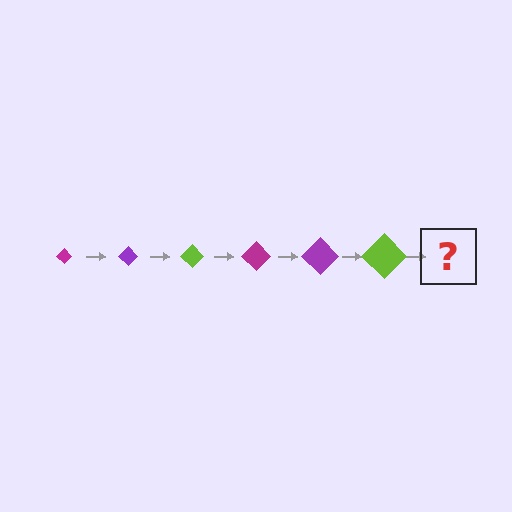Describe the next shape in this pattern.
It should be a magenta diamond, larger than the previous one.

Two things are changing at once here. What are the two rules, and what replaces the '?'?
The two rules are that the diamond grows larger each step and the color cycles through magenta, purple, and lime. The '?' should be a magenta diamond, larger than the previous one.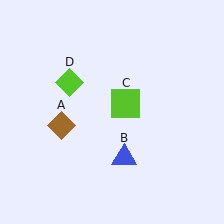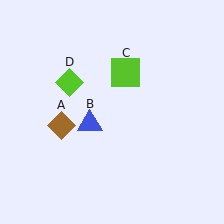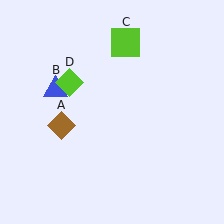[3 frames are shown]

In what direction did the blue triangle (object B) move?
The blue triangle (object B) moved up and to the left.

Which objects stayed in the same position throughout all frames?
Brown diamond (object A) and lime diamond (object D) remained stationary.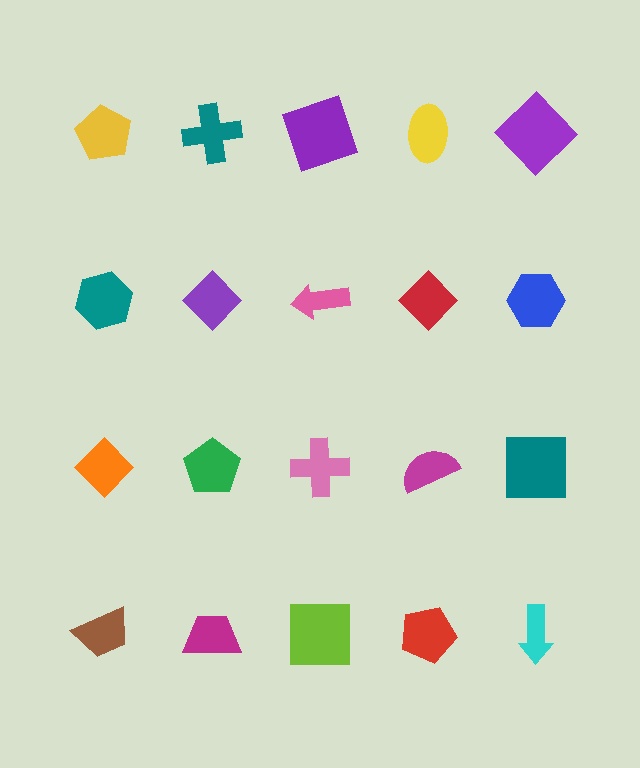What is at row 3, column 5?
A teal square.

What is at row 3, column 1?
An orange diamond.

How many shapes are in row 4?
5 shapes.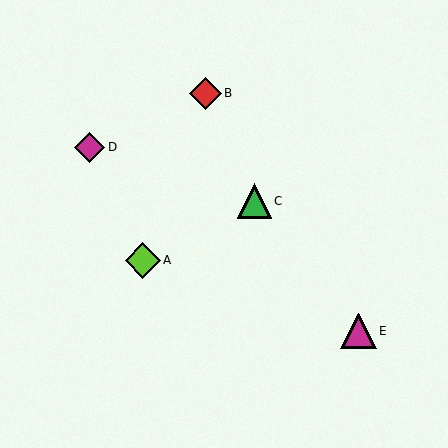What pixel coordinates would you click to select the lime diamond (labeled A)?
Click at (143, 260) to select the lime diamond A.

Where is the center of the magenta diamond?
The center of the magenta diamond is at (90, 147).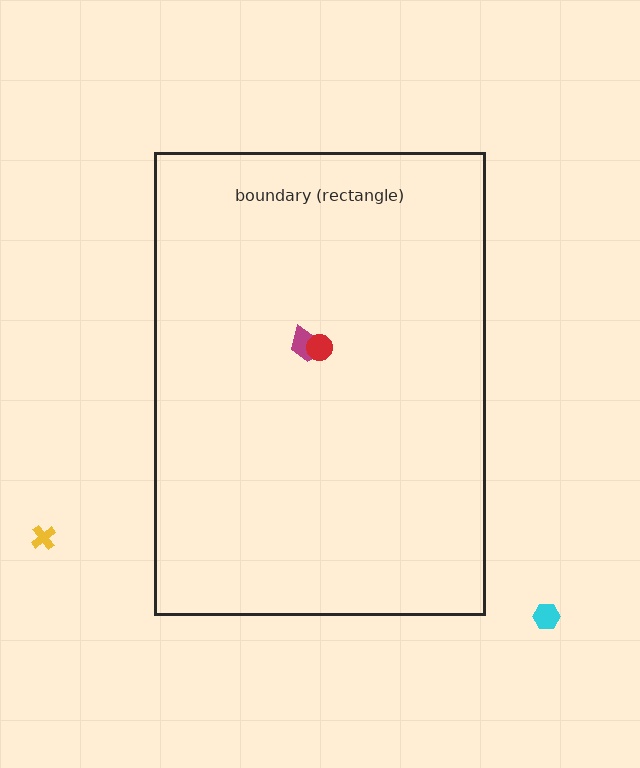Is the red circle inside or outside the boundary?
Inside.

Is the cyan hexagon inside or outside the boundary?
Outside.